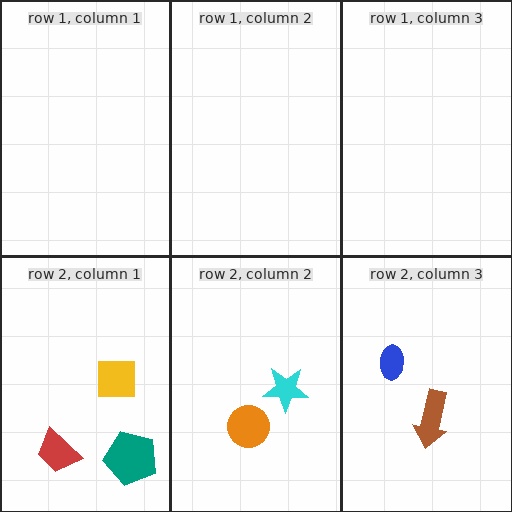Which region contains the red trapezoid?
The row 2, column 1 region.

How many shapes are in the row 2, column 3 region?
2.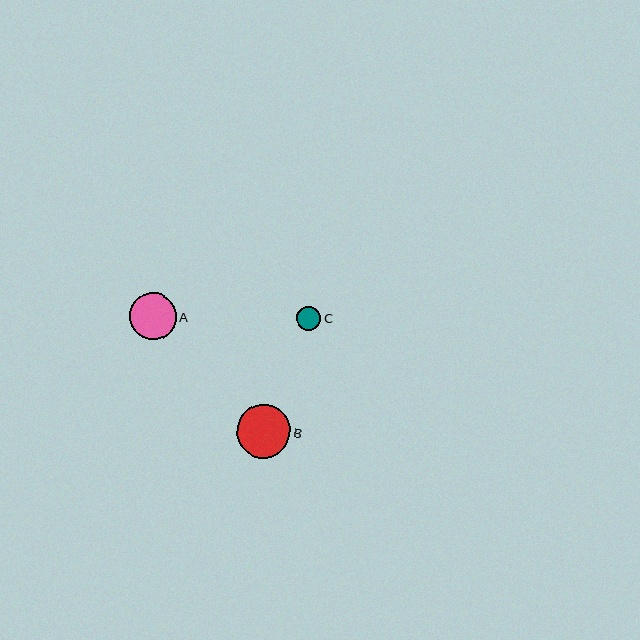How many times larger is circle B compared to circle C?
Circle B is approximately 2.2 times the size of circle C.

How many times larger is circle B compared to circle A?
Circle B is approximately 1.1 times the size of circle A.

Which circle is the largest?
Circle B is the largest with a size of approximately 53 pixels.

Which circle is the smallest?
Circle C is the smallest with a size of approximately 24 pixels.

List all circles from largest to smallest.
From largest to smallest: B, A, C.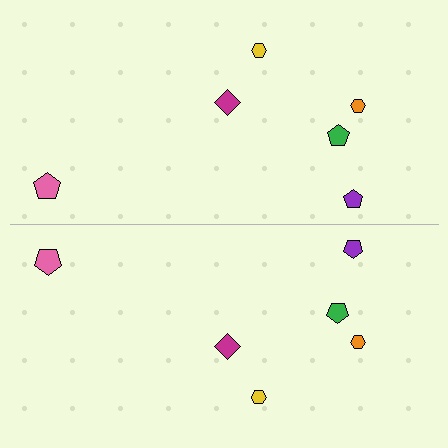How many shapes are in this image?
There are 12 shapes in this image.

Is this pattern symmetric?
Yes, this pattern has bilateral (reflection) symmetry.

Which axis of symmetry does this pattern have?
The pattern has a horizontal axis of symmetry running through the center of the image.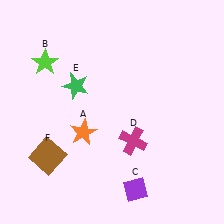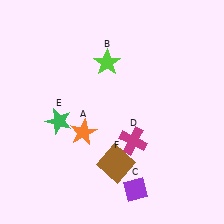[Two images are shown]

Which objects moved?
The objects that moved are: the lime star (B), the green star (E), the brown square (F).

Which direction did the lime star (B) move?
The lime star (B) moved right.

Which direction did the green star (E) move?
The green star (E) moved down.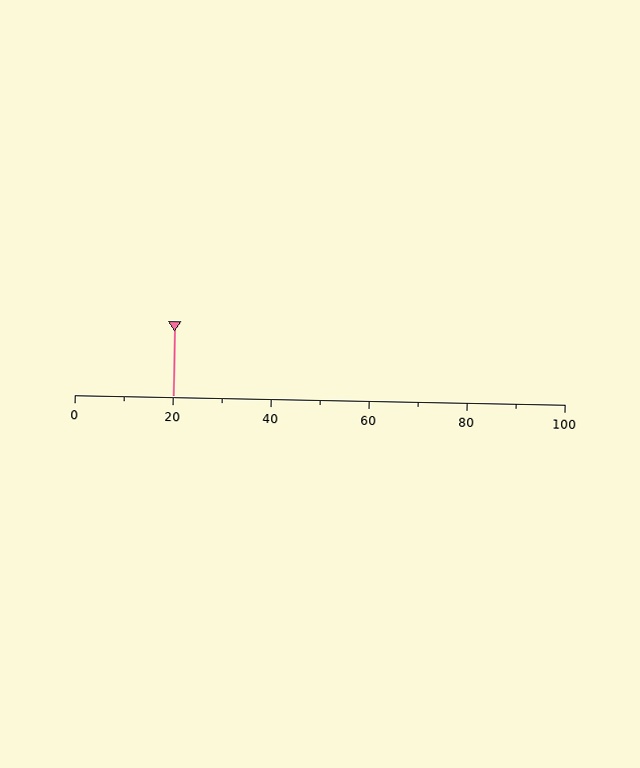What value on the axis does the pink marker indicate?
The marker indicates approximately 20.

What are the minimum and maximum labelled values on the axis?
The axis runs from 0 to 100.